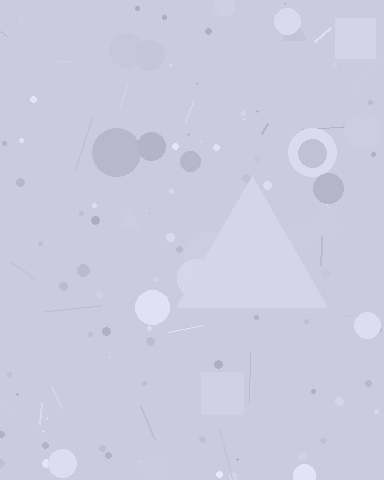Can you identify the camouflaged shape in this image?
The camouflaged shape is a triangle.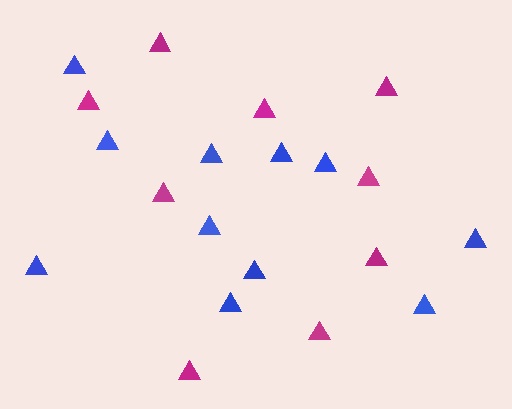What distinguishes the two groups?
There are 2 groups: one group of blue triangles (11) and one group of magenta triangles (9).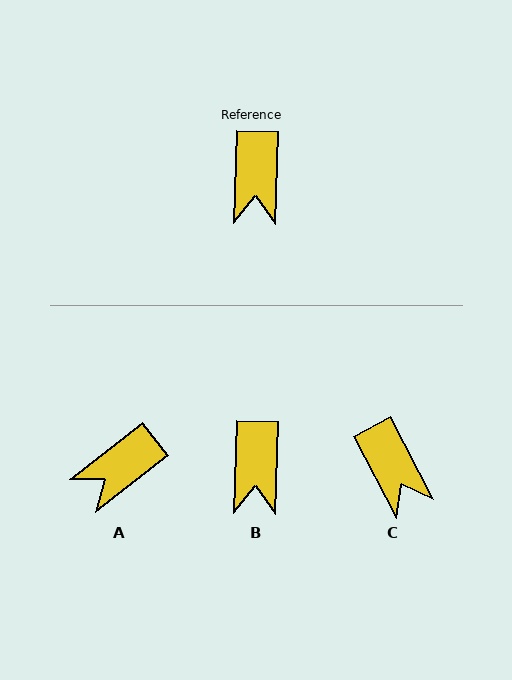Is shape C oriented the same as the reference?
No, it is off by about 29 degrees.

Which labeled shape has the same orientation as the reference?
B.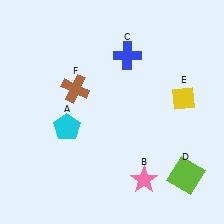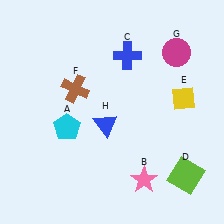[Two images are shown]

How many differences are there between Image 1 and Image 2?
There are 2 differences between the two images.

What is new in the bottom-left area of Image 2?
A blue triangle (H) was added in the bottom-left area of Image 2.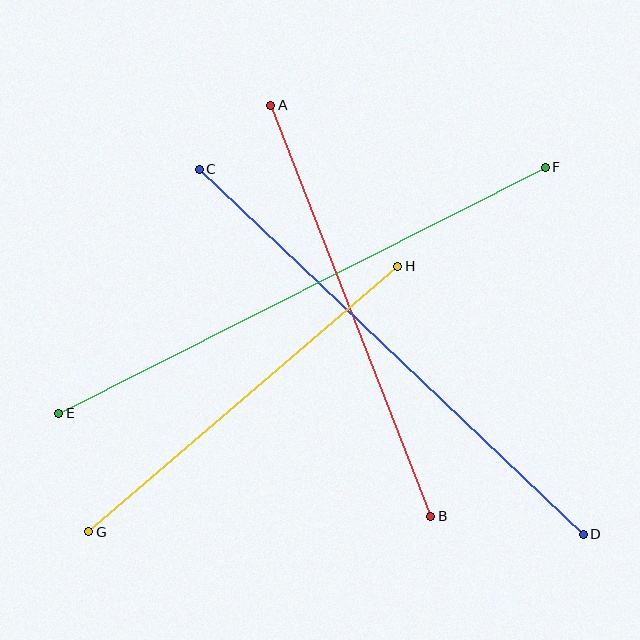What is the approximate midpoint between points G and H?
The midpoint is at approximately (243, 399) pixels.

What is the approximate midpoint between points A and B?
The midpoint is at approximately (351, 311) pixels.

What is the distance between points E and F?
The distance is approximately 545 pixels.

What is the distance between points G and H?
The distance is approximately 408 pixels.